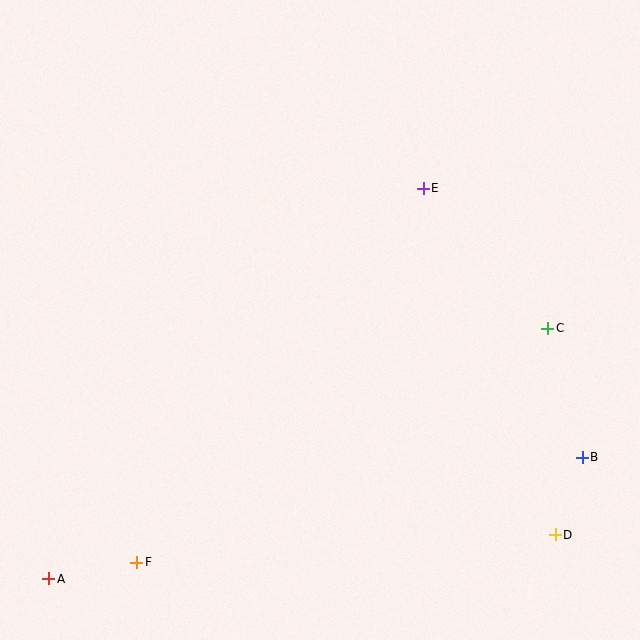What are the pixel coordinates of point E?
Point E is at (423, 188).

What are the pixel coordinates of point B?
Point B is at (582, 457).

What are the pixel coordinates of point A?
Point A is at (49, 579).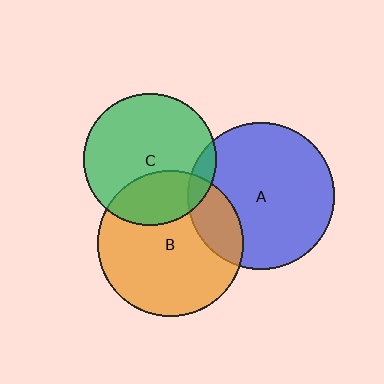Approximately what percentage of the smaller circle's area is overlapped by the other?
Approximately 30%.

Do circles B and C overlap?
Yes.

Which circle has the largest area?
Circle A (blue).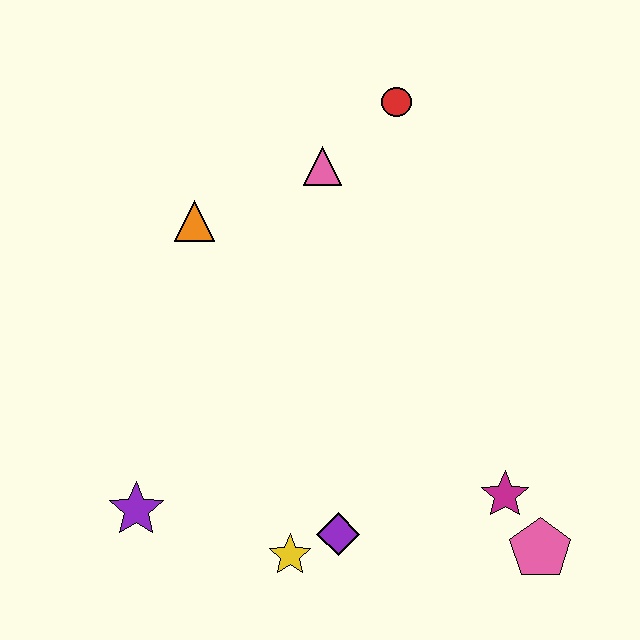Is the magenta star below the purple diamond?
No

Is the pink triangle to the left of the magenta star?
Yes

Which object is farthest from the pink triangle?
The pink pentagon is farthest from the pink triangle.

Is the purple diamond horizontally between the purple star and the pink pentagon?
Yes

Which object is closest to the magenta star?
The pink pentagon is closest to the magenta star.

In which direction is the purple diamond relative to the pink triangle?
The purple diamond is below the pink triangle.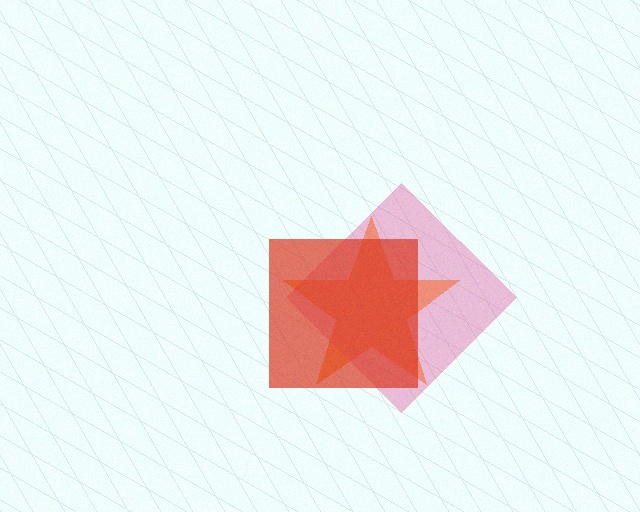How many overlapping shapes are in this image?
There are 3 overlapping shapes in the image.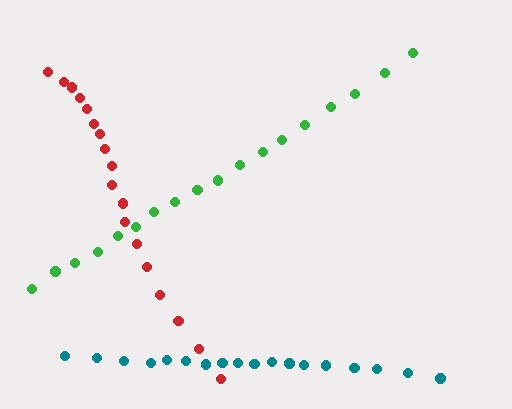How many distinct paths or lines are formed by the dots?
There are 3 distinct paths.